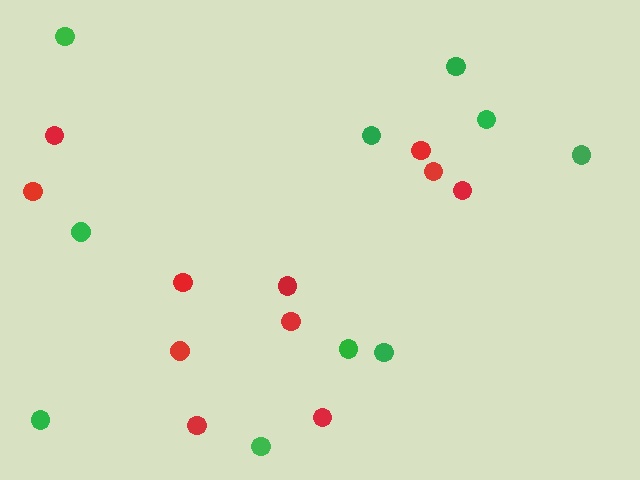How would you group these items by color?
There are 2 groups: one group of green circles (10) and one group of red circles (11).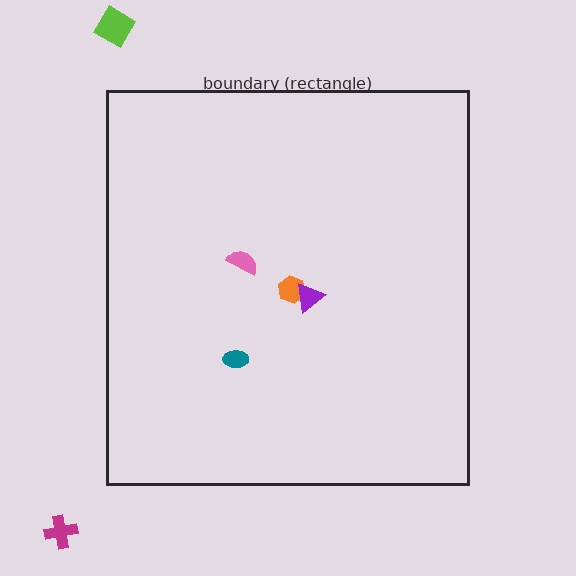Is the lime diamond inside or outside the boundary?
Outside.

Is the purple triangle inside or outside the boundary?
Inside.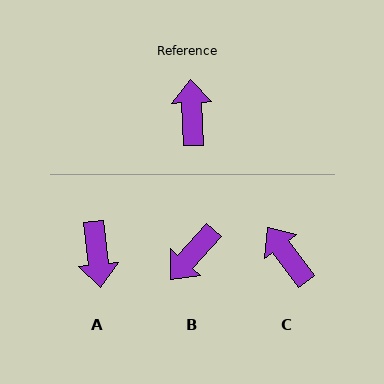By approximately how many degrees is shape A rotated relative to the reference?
Approximately 176 degrees clockwise.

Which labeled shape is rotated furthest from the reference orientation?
A, about 176 degrees away.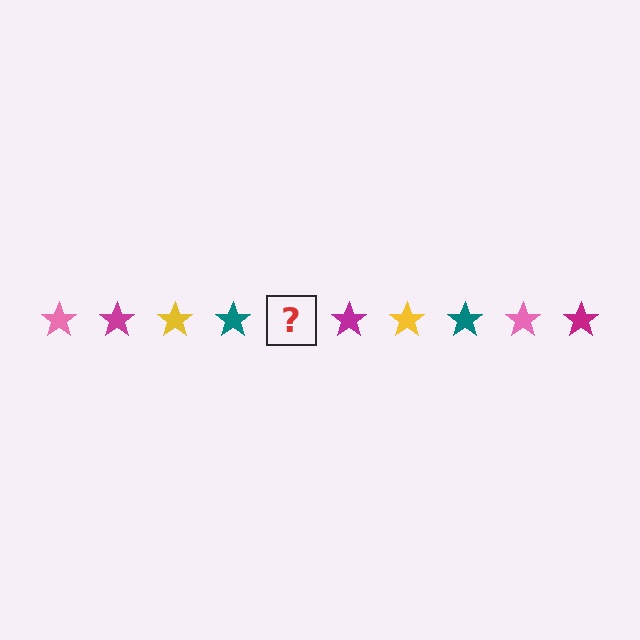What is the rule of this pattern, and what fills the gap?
The rule is that the pattern cycles through pink, magenta, yellow, teal stars. The gap should be filled with a pink star.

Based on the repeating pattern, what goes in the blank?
The blank should be a pink star.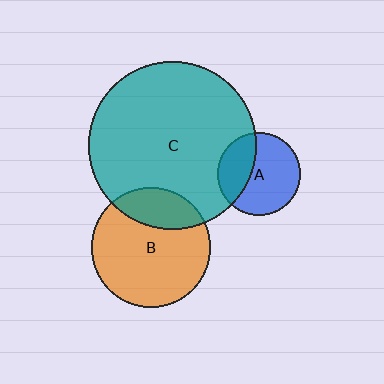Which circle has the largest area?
Circle C (teal).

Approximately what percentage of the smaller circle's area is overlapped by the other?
Approximately 25%.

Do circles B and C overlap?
Yes.